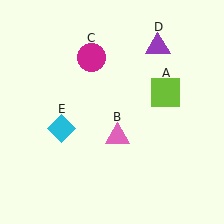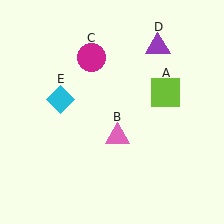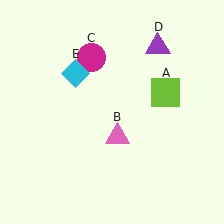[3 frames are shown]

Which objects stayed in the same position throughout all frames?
Lime square (object A) and pink triangle (object B) and magenta circle (object C) and purple triangle (object D) remained stationary.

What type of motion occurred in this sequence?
The cyan diamond (object E) rotated clockwise around the center of the scene.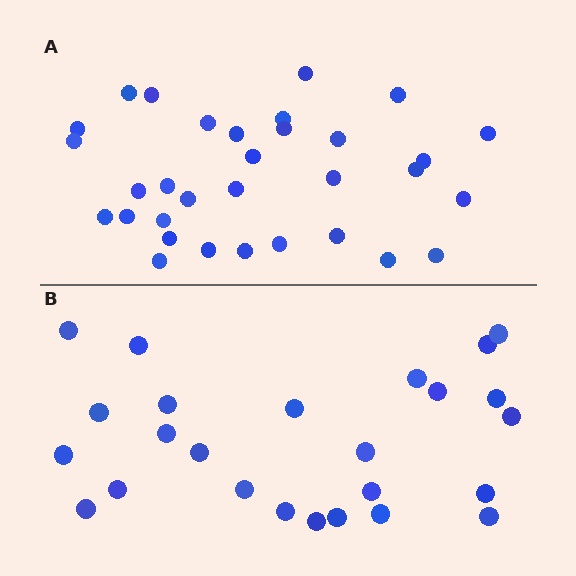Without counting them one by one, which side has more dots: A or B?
Region A (the top region) has more dots.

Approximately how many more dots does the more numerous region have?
Region A has roughly 8 or so more dots than region B.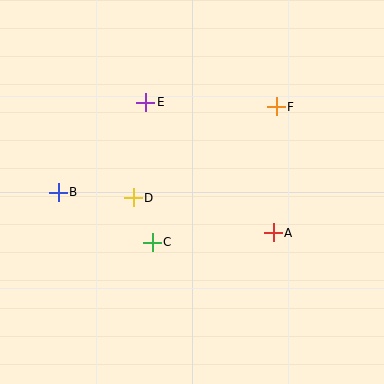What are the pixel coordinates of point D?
Point D is at (133, 198).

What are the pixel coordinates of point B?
Point B is at (58, 192).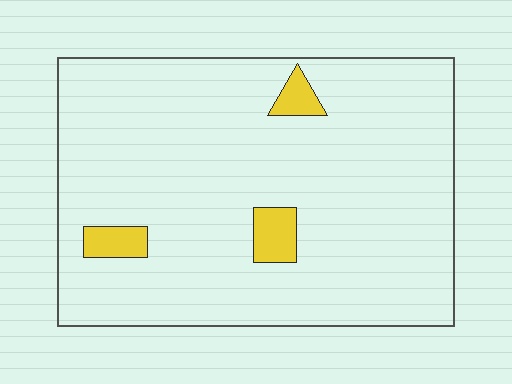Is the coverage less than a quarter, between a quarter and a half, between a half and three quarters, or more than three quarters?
Less than a quarter.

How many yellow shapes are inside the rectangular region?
3.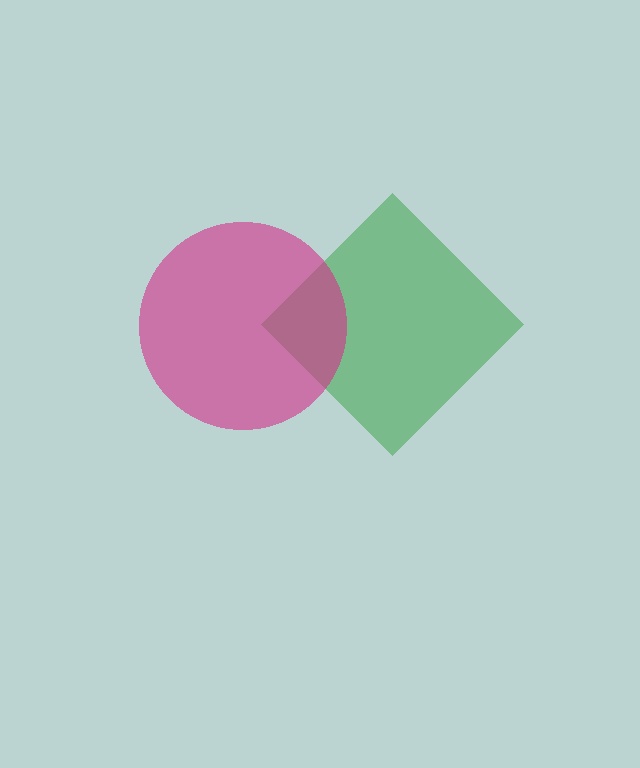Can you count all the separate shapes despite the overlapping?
Yes, there are 2 separate shapes.